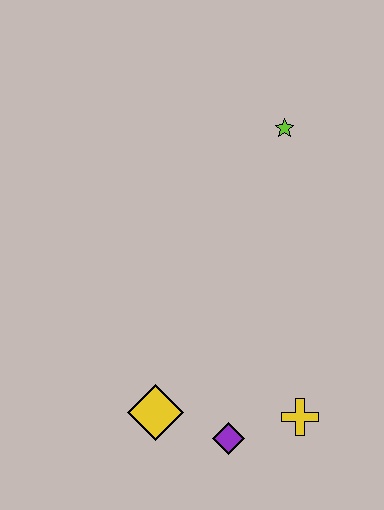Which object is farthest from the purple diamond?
The lime star is farthest from the purple diamond.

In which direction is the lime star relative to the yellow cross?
The lime star is above the yellow cross.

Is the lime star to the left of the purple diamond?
No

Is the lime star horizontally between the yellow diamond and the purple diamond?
No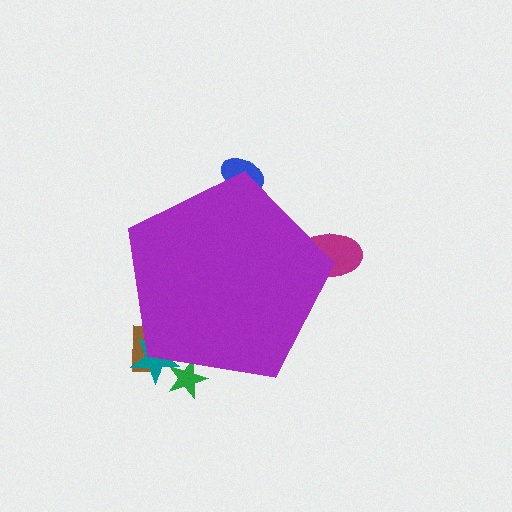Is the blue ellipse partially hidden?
Yes, the blue ellipse is partially hidden behind the purple pentagon.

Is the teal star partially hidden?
Yes, the teal star is partially hidden behind the purple pentagon.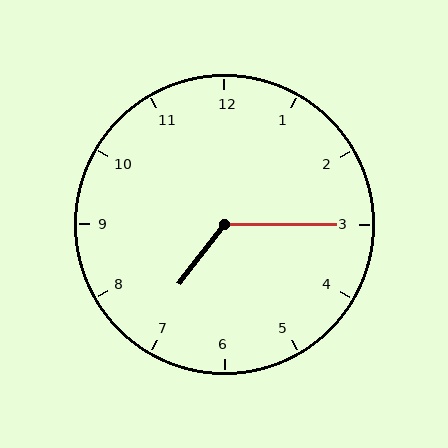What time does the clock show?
7:15.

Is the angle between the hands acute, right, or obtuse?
It is obtuse.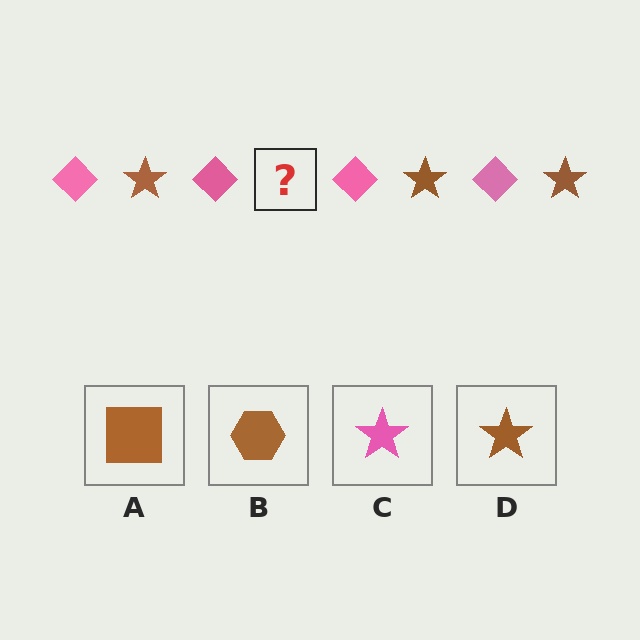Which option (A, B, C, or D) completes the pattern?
D.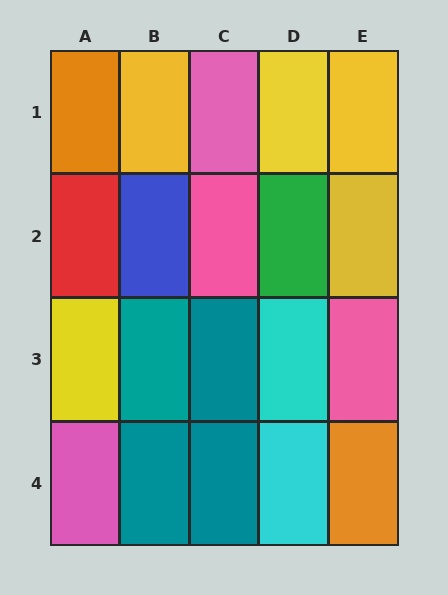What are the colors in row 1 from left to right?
Orange, yellow, pink, yellow, yellow.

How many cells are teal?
4 cells are teal.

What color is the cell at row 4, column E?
Orange.